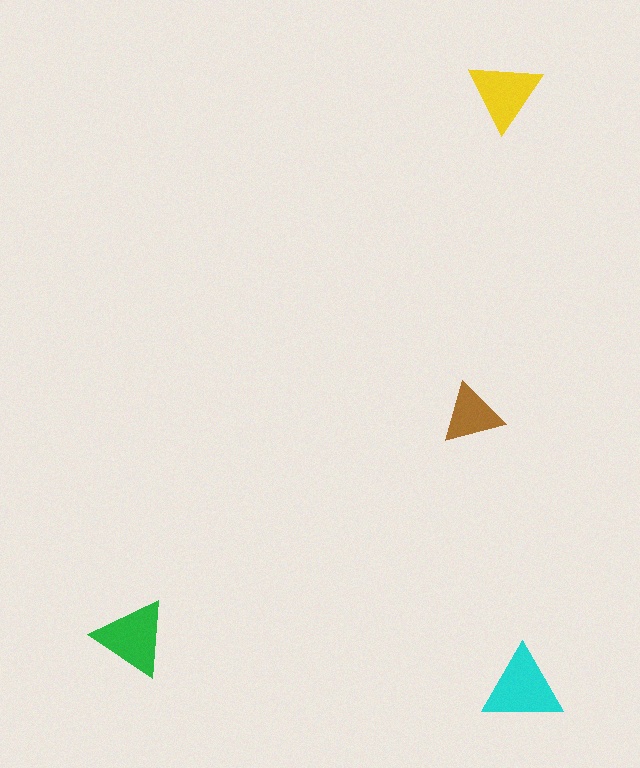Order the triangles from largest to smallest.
the cyan one, the green one, the yellow one, the brown one.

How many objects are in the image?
There are 4 objects in the image.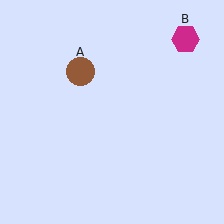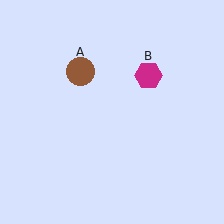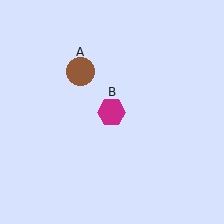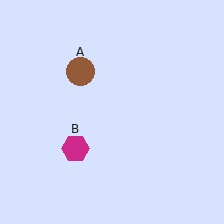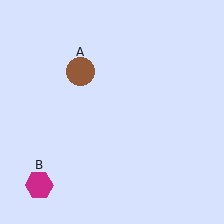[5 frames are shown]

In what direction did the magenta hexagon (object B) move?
The magenta hexagon (object B) moved down and to the left.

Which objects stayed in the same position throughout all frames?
Brown circle (object A) remained stationary.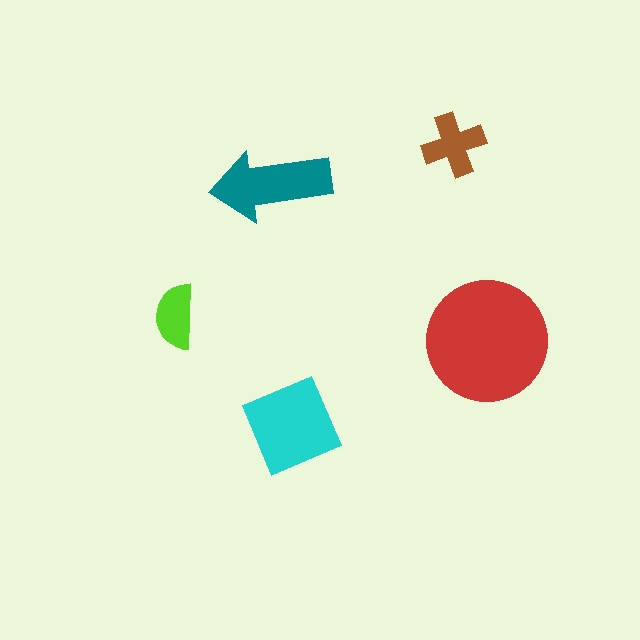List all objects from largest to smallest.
The red circle, the cyan diamond, the teal arrow, the brown cross, the lime semicircle.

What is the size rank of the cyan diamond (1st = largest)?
2nd.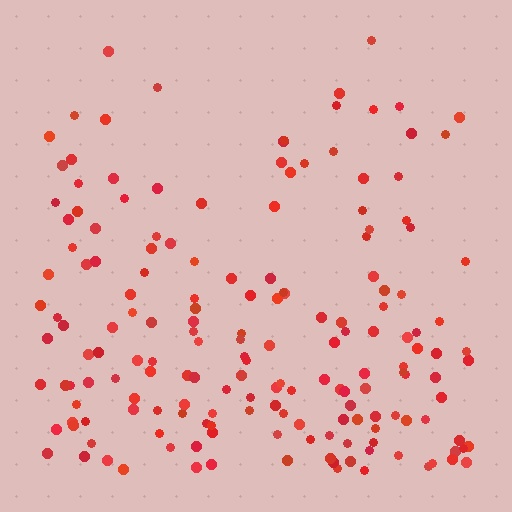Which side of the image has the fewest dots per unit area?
The top.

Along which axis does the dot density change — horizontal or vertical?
Vertical.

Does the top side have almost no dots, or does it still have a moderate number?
Still a moderate number, just noticeably fewer than the bottom.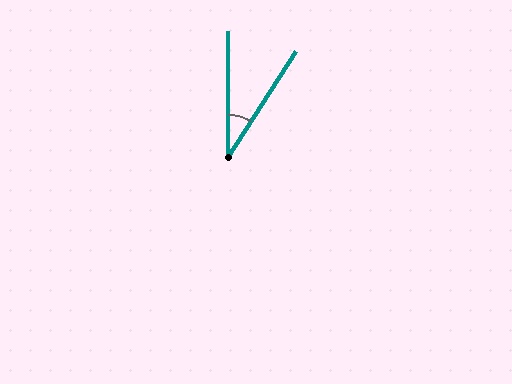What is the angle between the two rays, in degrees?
Approximately 33 degrees.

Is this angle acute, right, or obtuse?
It is acute.